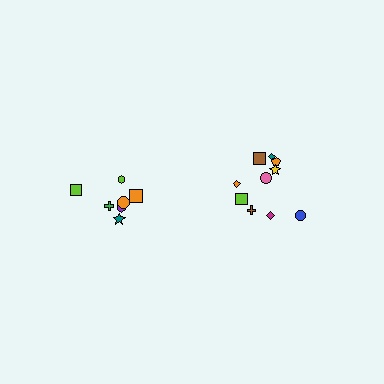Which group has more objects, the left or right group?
The right group.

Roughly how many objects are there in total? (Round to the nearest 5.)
Roughly 15 objects in total.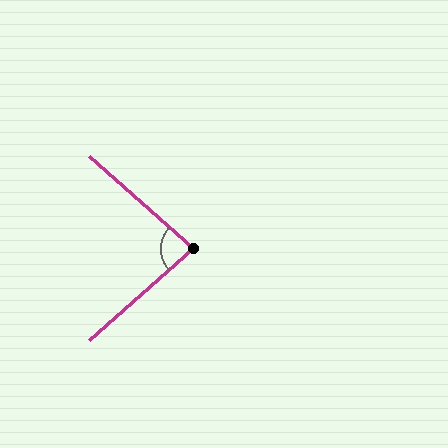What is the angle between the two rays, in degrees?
Approximately 83 degrees.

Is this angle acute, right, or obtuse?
It is acute.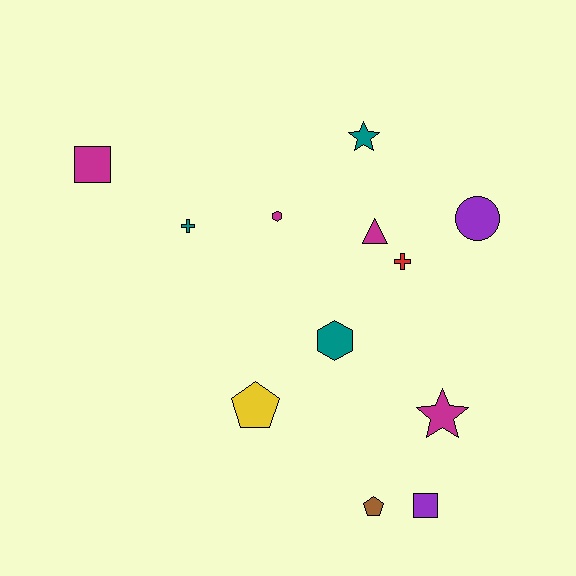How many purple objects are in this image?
There are 2 purple objects.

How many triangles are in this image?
There is 1 triangle.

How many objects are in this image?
There are 12 objects.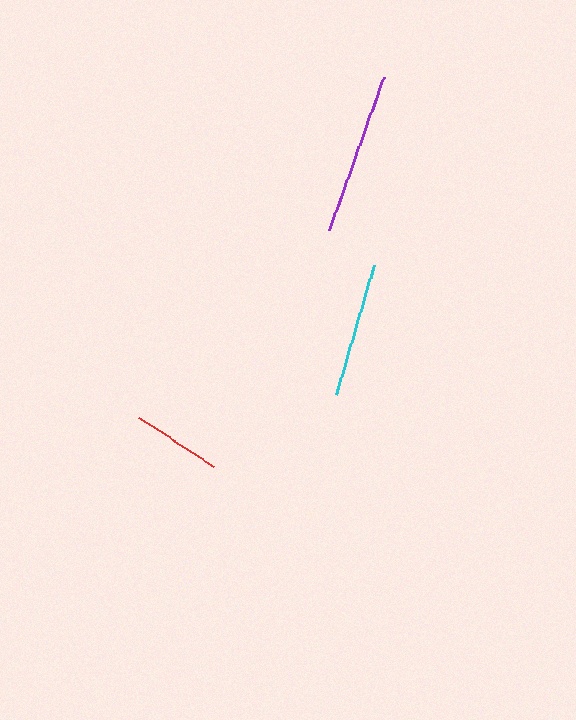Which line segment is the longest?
The purple line is the longest at approximately 163 pixels.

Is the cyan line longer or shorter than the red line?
The cyan line is longer than the red line.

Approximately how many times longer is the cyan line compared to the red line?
The cyan line is approximately 1.5 times the length of the red line.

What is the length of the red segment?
The red segment is approximately 89 pixels long.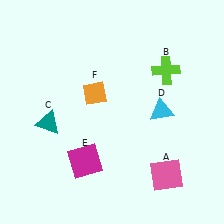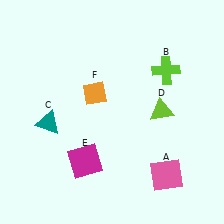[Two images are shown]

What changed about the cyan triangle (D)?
In Image 1, D is cyan. In Image 2, it changed to lime.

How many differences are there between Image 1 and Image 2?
There is 1 difference between the two images.